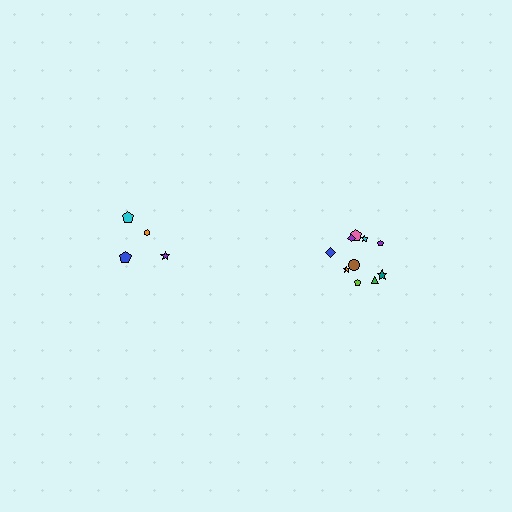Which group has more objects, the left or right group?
The right group.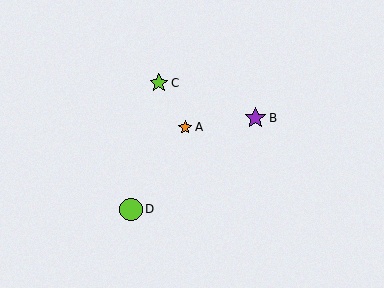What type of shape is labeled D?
Shape D is a lime circle.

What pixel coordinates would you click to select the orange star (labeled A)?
Click at (185, 127) to select the orange star A.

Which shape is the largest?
The lime circle (labeled D) is the largest.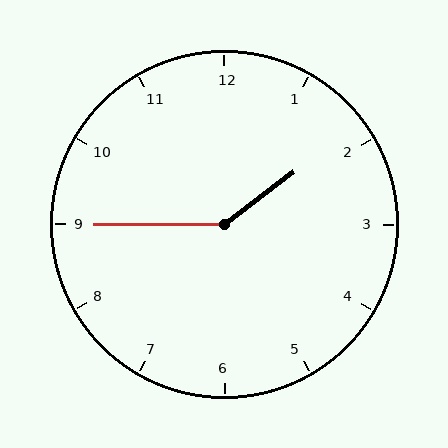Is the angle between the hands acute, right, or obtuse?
It is obtuse.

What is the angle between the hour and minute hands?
Approximately 142 degrees.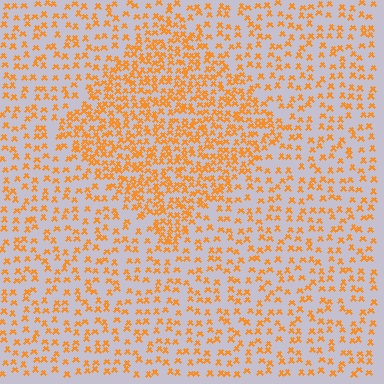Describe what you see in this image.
The image contains small orange elements arranged at two different densities. A diamond-shaped region is visible where the elements are more densely packed than the surrounding area.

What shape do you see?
I see a diamond.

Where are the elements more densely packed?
The elements are more densely packed inside the diamond boundary.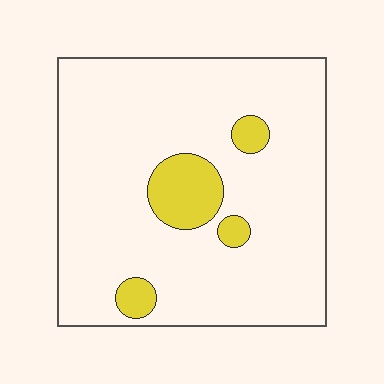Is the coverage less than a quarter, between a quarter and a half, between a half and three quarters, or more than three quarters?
Less than a quarter.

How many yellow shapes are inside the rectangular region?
4.